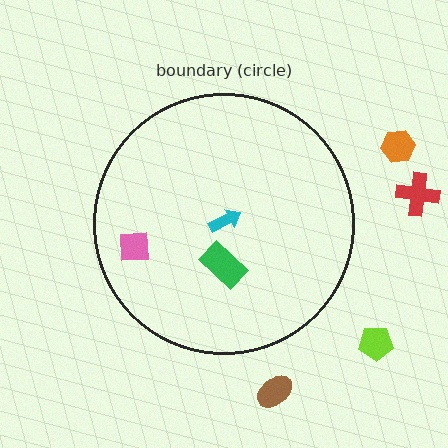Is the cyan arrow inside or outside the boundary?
Inside.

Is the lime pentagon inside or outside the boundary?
Outside.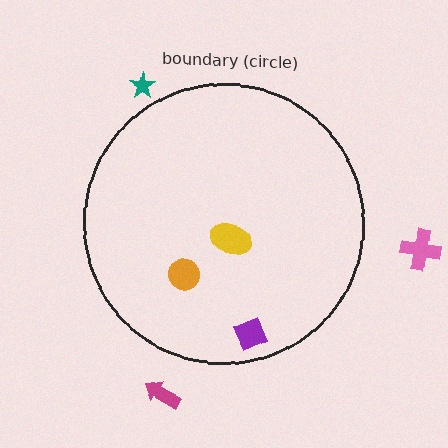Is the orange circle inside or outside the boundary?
Inside.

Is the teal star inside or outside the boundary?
Outside.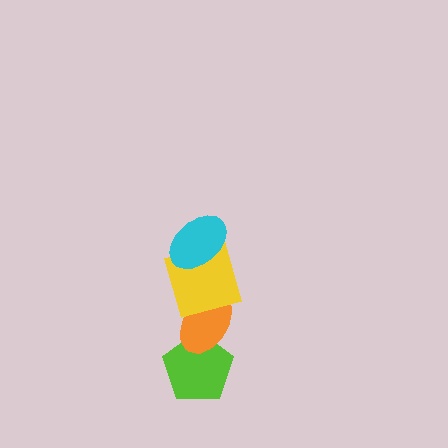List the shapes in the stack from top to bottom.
From top to bottom: the cyan ellipse, the yellow square, the orange ellipse, the lime pentagon.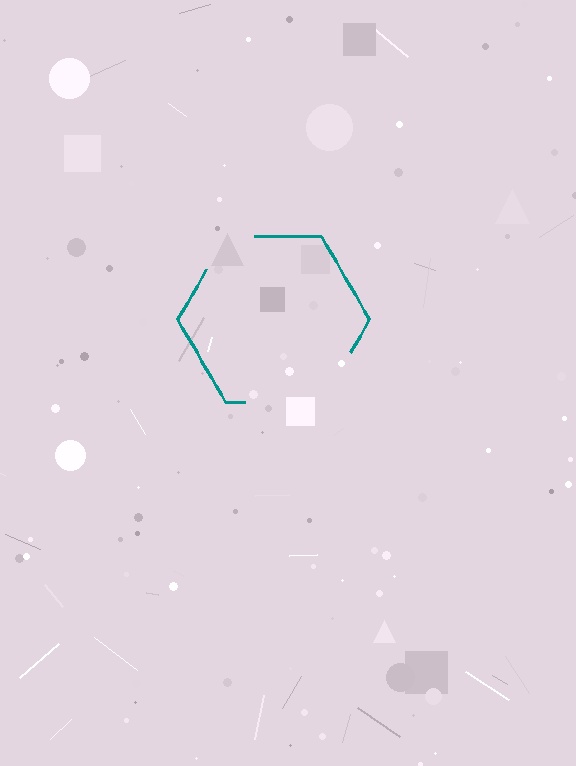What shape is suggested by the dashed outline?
The dashed outline suggests a hexagon.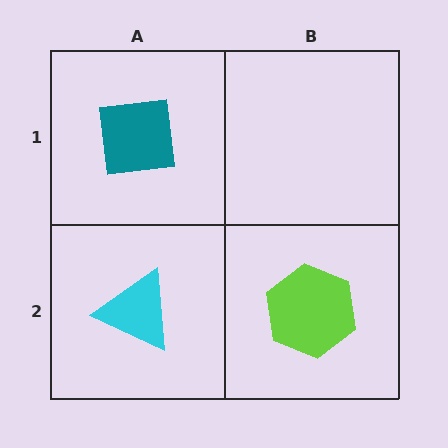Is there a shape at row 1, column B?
No, that cell is empty.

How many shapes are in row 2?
2 shapes.